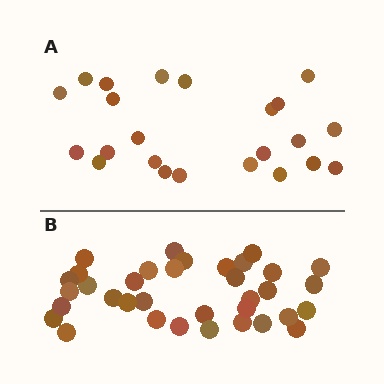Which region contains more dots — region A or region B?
Region B (the bottom region) has more dots.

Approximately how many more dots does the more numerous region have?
Region B has roughly 12 or so more dots than region A.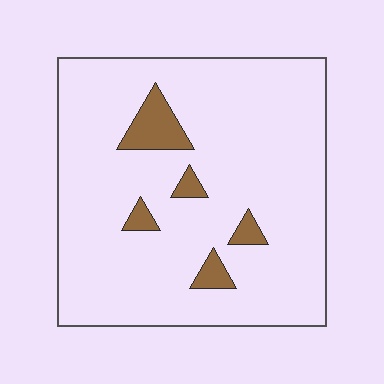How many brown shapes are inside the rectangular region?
5.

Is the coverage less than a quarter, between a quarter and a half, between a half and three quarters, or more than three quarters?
Less than a quarter.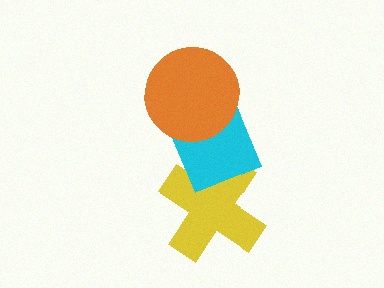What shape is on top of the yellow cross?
The cyan diamond is on top of the yellow cross.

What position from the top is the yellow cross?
The yellow cross is 3rd from the top.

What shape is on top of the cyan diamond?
The orange circle is on top of the cyan diamond.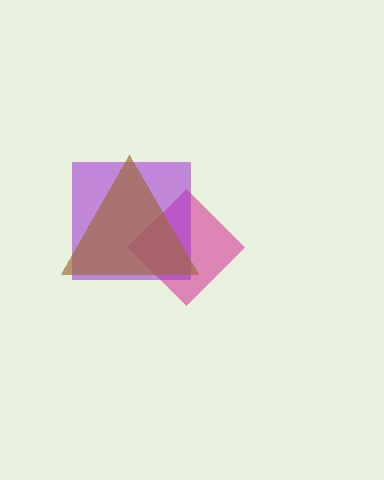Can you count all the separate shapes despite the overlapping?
Yes, there are 3 separate shapes.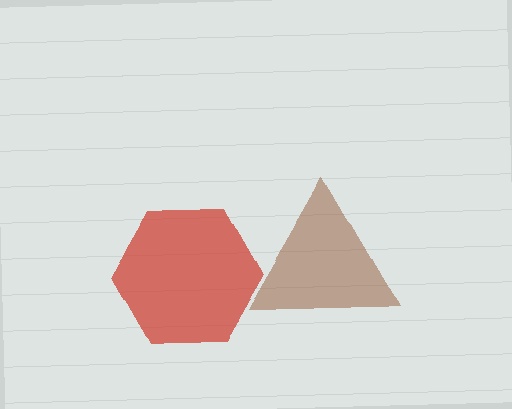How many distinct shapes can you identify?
There are 2 distinct shapes: a brown triangle, a red hexagon.